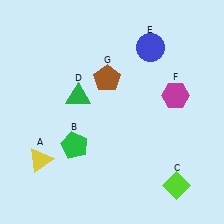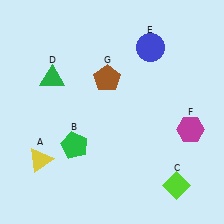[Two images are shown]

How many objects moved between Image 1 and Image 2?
2 objects moved between the two images.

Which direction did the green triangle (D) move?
The green triangle (D) moved left.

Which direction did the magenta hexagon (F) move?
The magenta hexagon (F) moved down.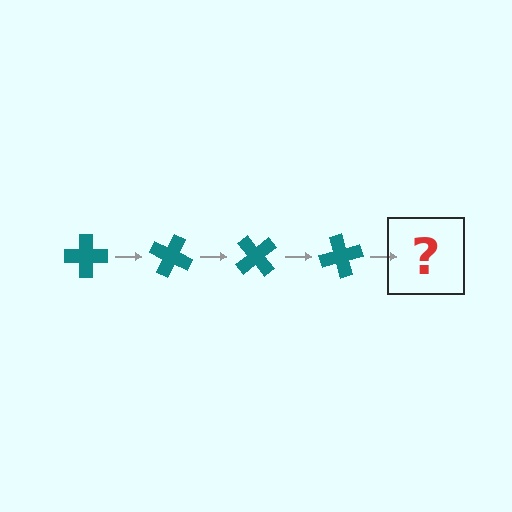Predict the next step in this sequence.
The next step is a teal cross rotated 100 degrees.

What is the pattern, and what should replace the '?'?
The pattern is that the cross rotates 25 degrees each step. The '?' should be a teal cross rotated 100 degrees.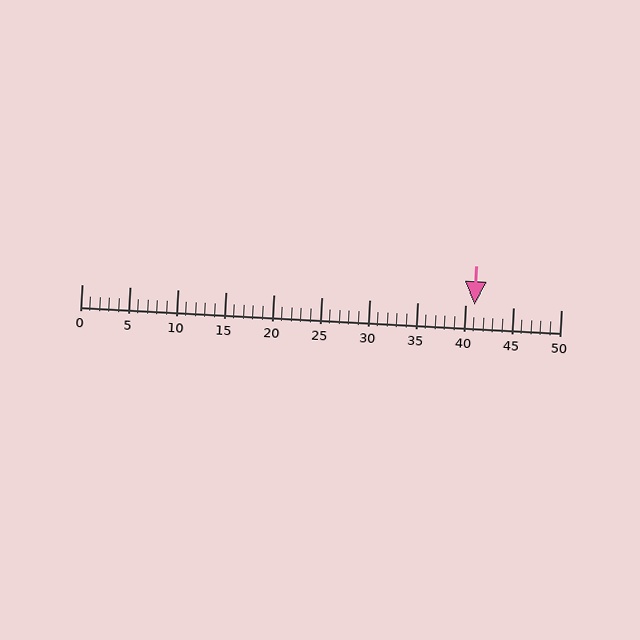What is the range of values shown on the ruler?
The ruler shows values from 0 to 50.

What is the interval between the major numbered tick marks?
The major tick marks are spaced 5 units apart.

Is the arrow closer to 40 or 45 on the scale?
The arrow is closer to 40.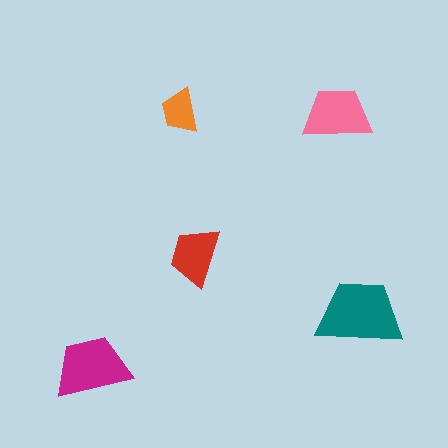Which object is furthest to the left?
The magenta trapezoid is leftmost.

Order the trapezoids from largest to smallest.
the teal one, the magenta one, the pink one, the red one, the orange one.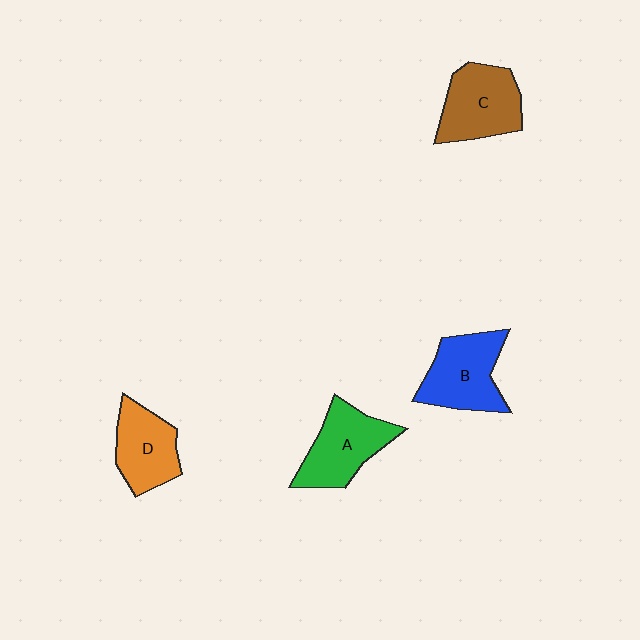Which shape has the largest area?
Shape B (blue).